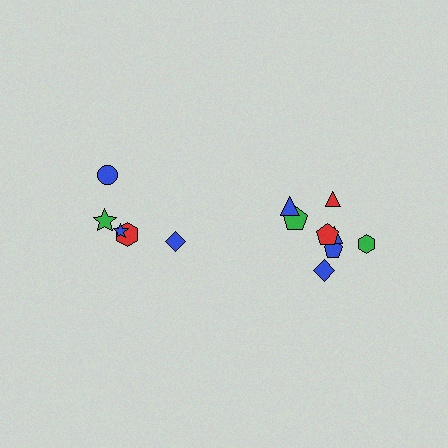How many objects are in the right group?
There are 8 objects.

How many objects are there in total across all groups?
There are 13 objects.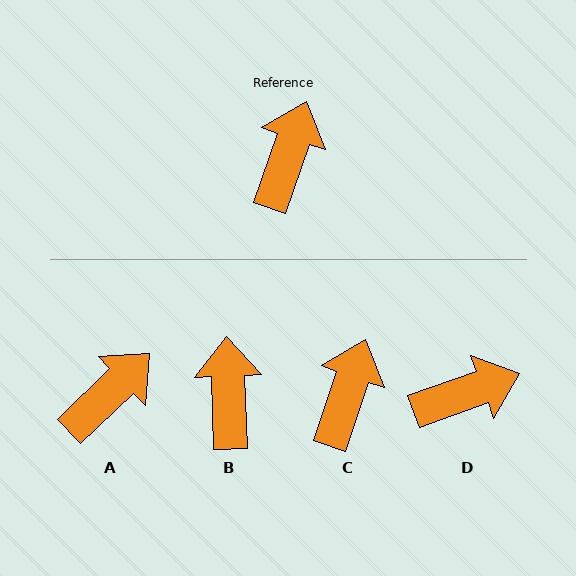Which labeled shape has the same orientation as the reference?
C.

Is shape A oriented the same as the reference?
No, it is off by about 27 degrees.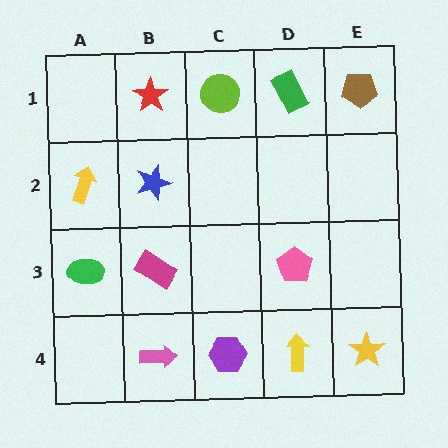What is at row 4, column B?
A pink arrow.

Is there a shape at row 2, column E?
No, that cell is empty.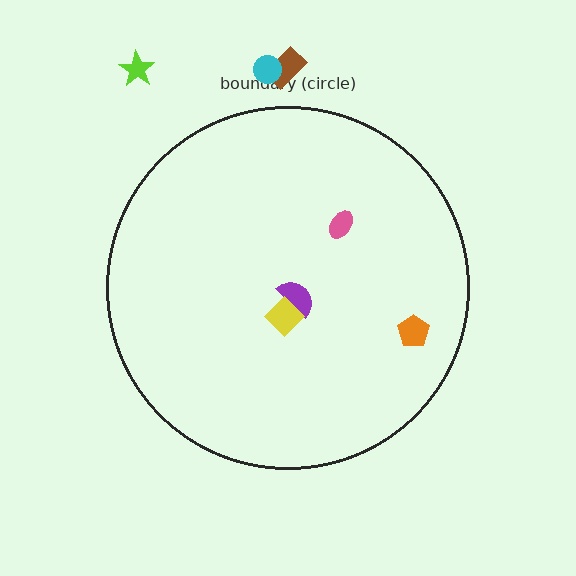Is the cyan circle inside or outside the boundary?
Outside.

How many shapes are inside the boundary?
4 inside, 3 outside.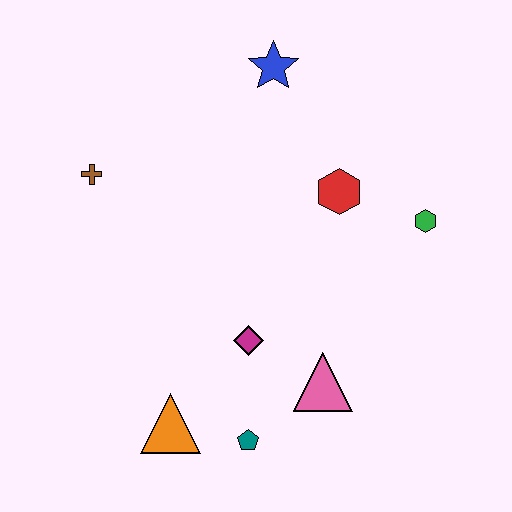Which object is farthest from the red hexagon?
The orange triangle is farthest from the red hexagon.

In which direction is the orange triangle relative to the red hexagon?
The orange triangle is below the red hexagon.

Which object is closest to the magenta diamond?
The pink triangle is closest to the magenta diamond.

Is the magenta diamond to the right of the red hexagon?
No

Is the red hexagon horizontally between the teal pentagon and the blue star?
No